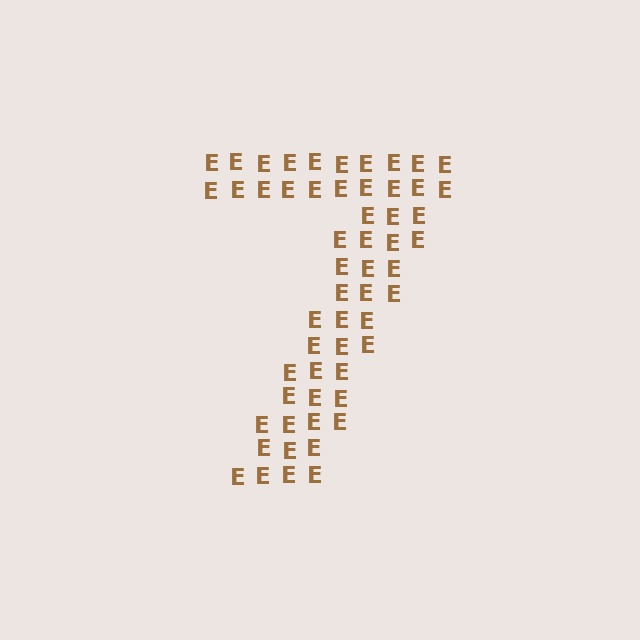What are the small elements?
The small elements are letter E's.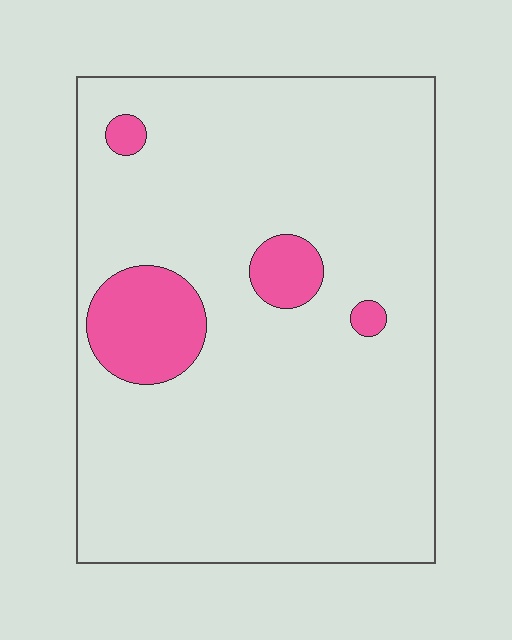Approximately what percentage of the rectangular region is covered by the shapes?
Approximately 10%.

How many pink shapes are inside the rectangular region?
4.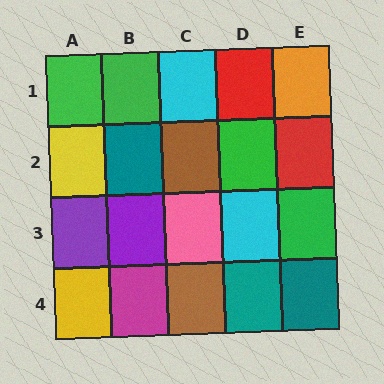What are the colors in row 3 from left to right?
Purple, purple, pink, cyan, green.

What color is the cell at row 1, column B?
Green.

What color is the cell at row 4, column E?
Teal.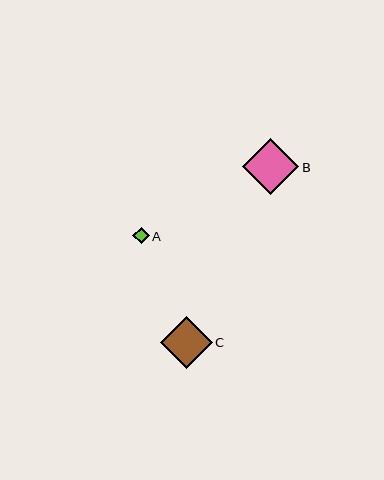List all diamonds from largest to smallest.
From largest to smallest: B, C, A.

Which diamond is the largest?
Diamond B is the largest with a size of approximately 56 pixels.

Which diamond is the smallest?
Diamond A is the smallest with a size of approximately 16 pixels.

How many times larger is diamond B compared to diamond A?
Diamond B is approximately 3.4 times the size of diamond A.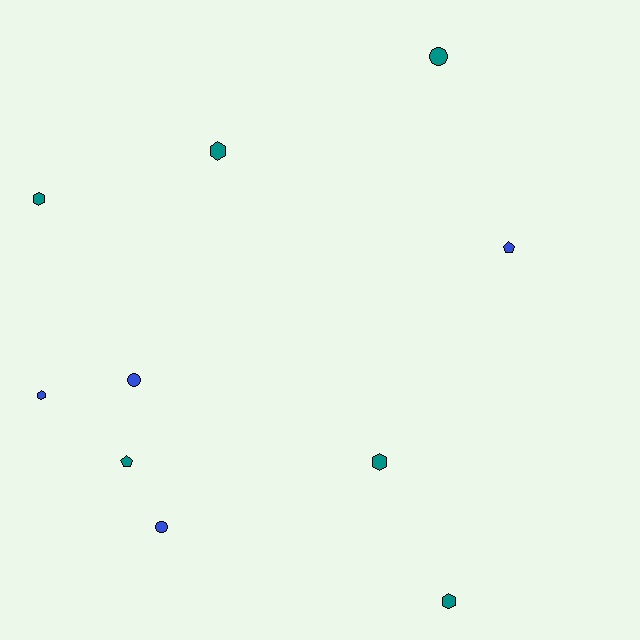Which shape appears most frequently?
Hexagon, with 5 objects.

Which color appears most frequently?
Teal, with 6 objects.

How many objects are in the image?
There are 10 objects.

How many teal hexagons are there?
There are 4 teal hexagons.